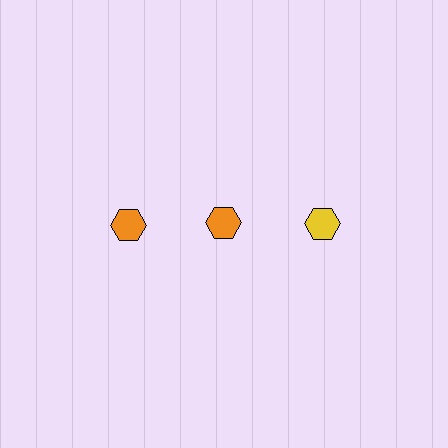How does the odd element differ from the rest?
It has a different color: yellow instead of orange.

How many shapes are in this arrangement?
There are 3 shapes arranged in a grid pattern.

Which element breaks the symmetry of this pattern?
The yellow hexagon in the top row, center column breaks the symmetry. All other shapes are orange hexagons.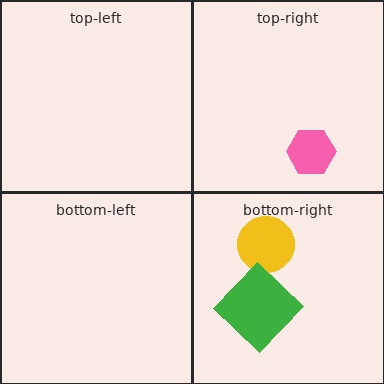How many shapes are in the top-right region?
1.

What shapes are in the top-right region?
The pink hexagon.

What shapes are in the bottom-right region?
The yellow circle, the green diamond.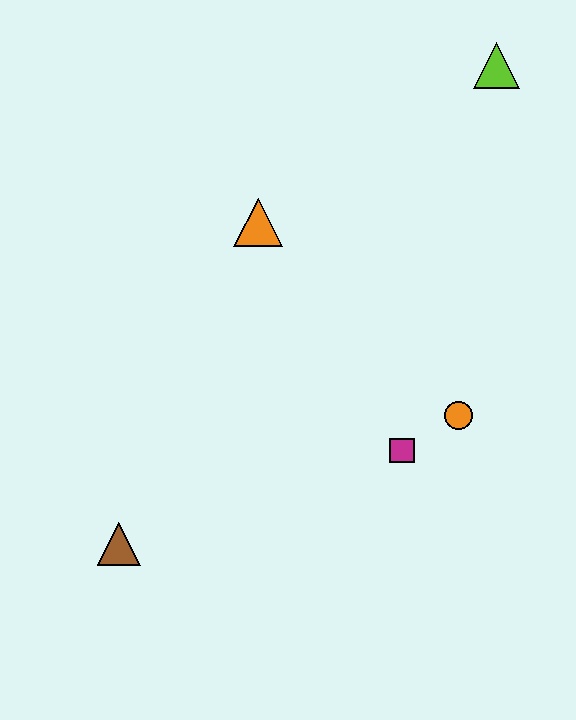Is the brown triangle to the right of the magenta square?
No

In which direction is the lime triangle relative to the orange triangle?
The lime triangle is to the right of the orange triangle.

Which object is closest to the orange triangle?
The magenta square is closest to the orange triangle.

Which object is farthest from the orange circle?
The brown triangle is farthest from the orange circle.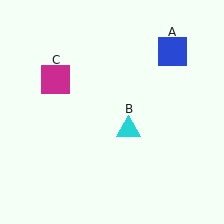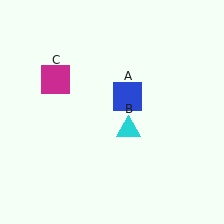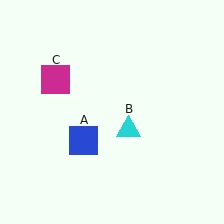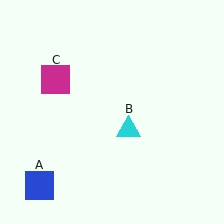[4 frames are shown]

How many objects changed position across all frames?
1 object changed position: blue square (object A).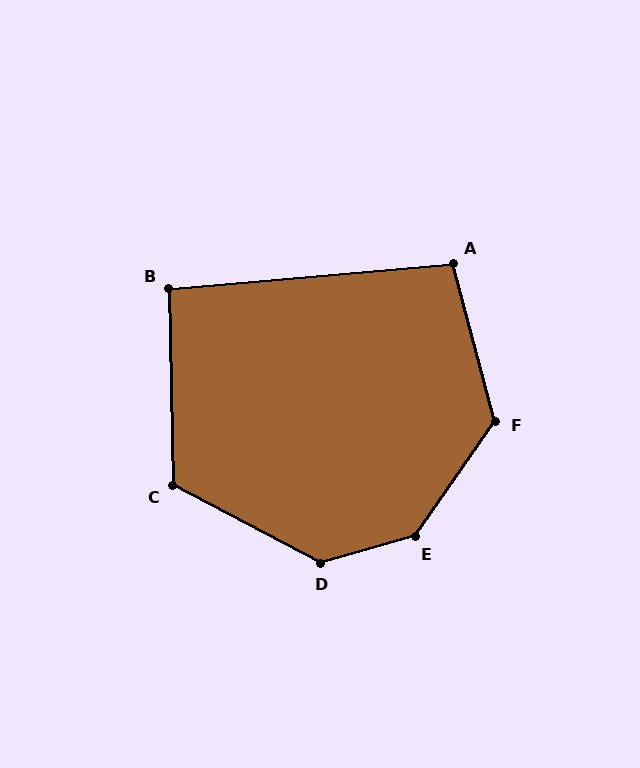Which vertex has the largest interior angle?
E, at approximately 141 degrees.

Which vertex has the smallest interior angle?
B, at approximately 94 degrees.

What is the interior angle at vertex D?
Approximately 136 degrees (obtuse).